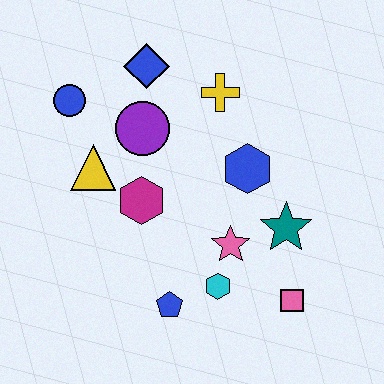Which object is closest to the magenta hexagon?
The yellow triangle is closest to the magenta hexagon.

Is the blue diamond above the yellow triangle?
Yes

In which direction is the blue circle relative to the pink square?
The blue circle is to the left of the pink square.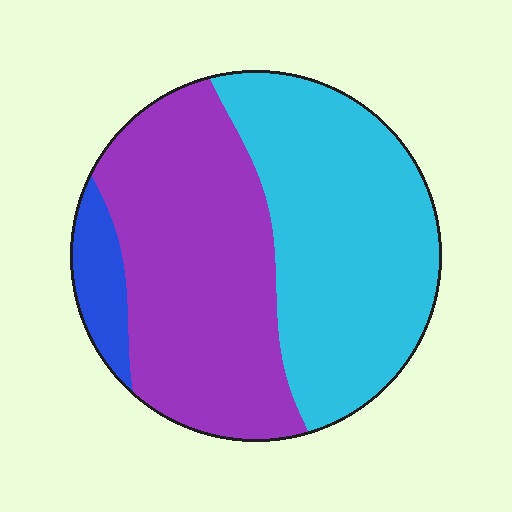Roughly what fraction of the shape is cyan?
Cyan takes up between a quarter and a half of the shape.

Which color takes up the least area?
Blue, at roughly 5%.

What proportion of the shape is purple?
Purple covers 46% of the shape.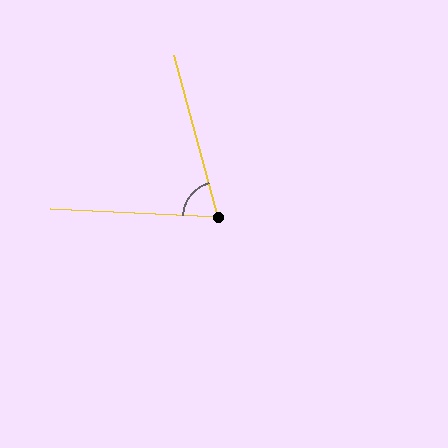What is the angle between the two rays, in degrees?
Approximately 72 degrees.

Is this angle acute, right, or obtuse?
It is acute.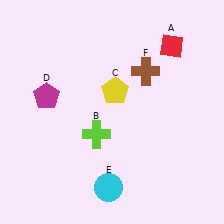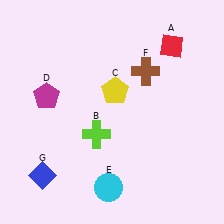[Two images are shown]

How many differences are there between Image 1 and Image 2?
There is 1 difference between the two images.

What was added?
A blue diamond (G) was added in Image 2.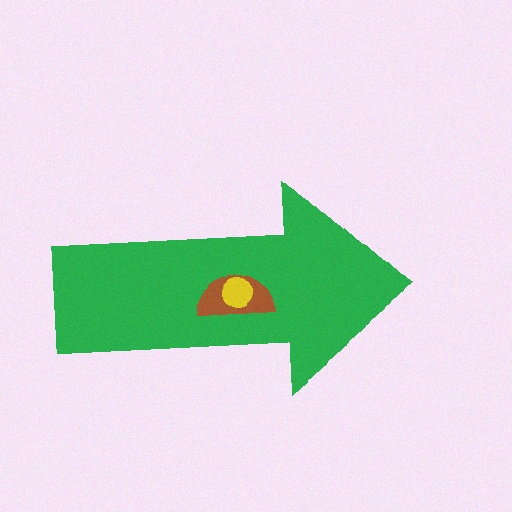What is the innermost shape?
The yellow circle.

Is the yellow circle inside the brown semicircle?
Yes.